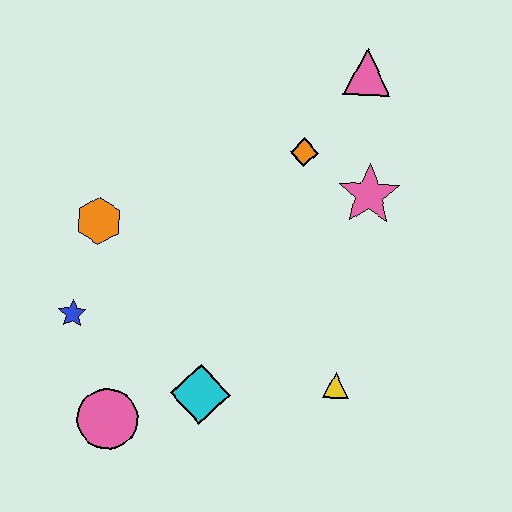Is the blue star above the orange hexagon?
No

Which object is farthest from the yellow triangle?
The pink triangle is farthest from the yellow triangle.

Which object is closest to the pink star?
The orange diamond is closest to the pink star.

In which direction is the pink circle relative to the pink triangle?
The pink circle is below the pink triangle.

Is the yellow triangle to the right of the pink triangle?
No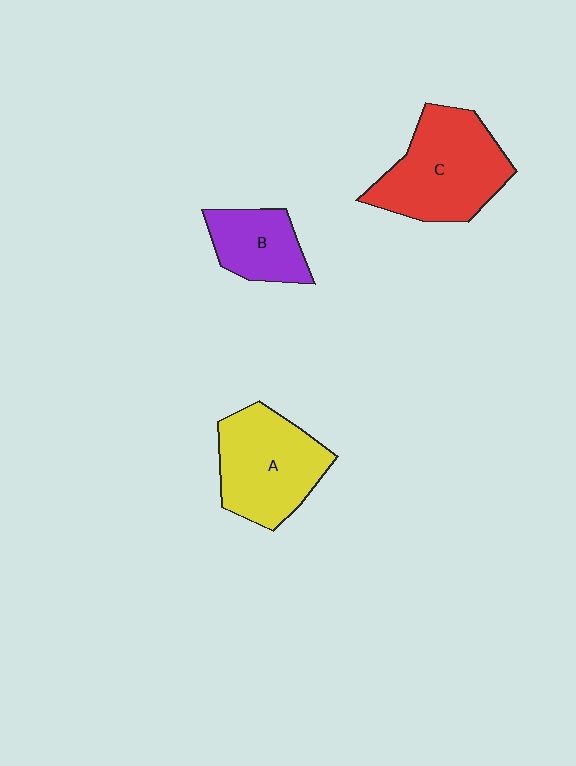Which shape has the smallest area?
Shape B (purple).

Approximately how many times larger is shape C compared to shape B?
Approximately 1.8 times.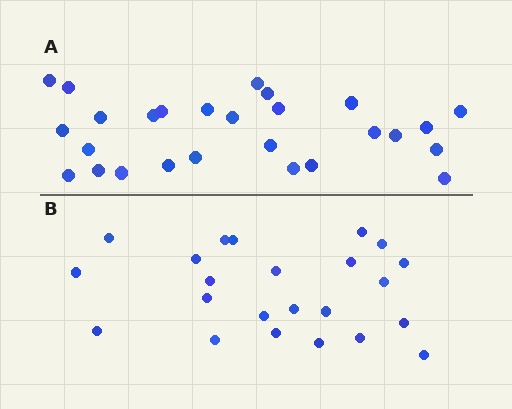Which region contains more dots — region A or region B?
Region A (the top region) has more dots.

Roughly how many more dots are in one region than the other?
Region A has about 4 more dots than region B.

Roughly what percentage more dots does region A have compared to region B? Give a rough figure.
About 15% more.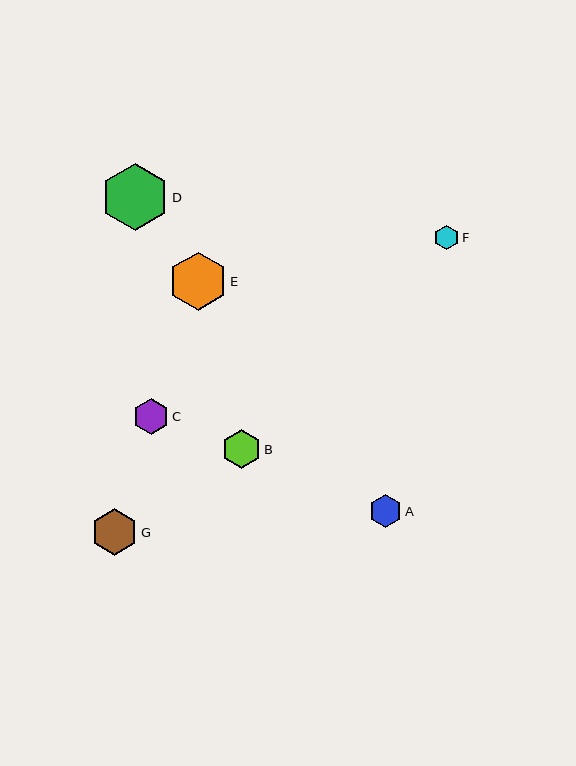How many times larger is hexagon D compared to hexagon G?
Hexagon D is approximately 1.5 times the size of hexagon G.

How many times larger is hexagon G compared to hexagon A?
Hexagon G is approximately 1.4 times the size of hexagon A.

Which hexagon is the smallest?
Hexagon F is the smallest with a size of approximately 25 pixels.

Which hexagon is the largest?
Hexagon D is the largest with a size of approximately 67 pixels.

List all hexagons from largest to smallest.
From largest to smallest: D, E, G, B, C, A, F.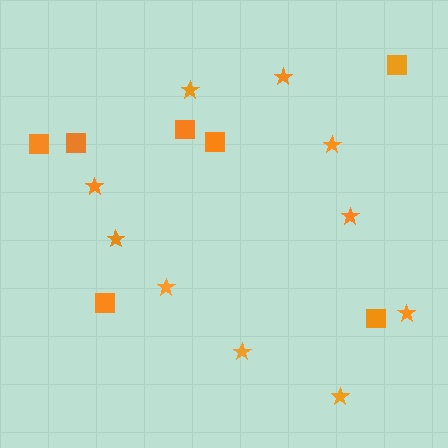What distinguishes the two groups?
There are 2 groups: one group of stars (10) and one group of squares (7).